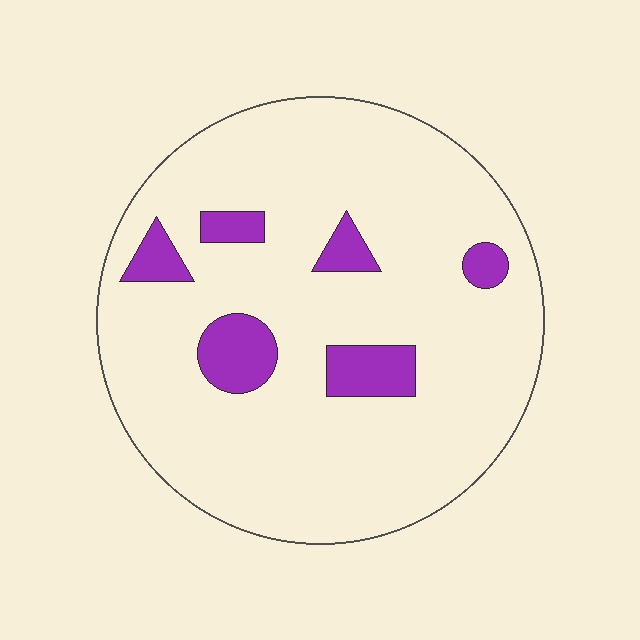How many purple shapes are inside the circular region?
6.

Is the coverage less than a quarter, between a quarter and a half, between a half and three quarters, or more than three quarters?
Less than a quarter.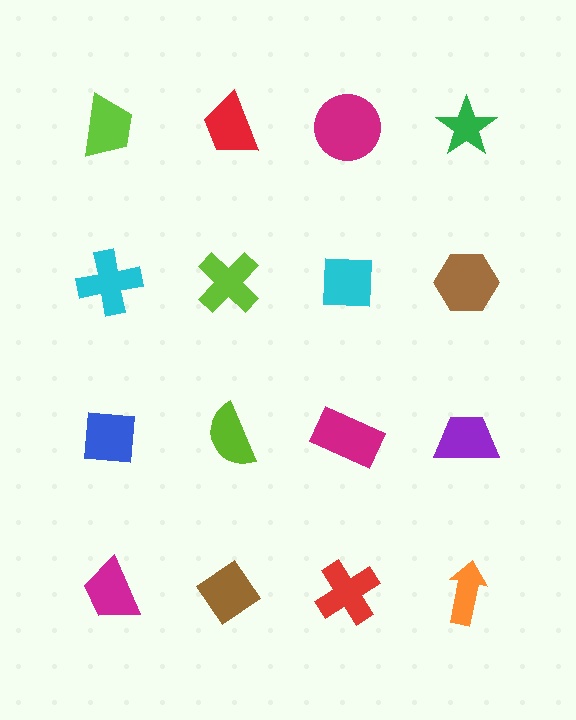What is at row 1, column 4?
A green star.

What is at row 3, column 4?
A purple trapezoid.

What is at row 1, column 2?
A red trapezoid.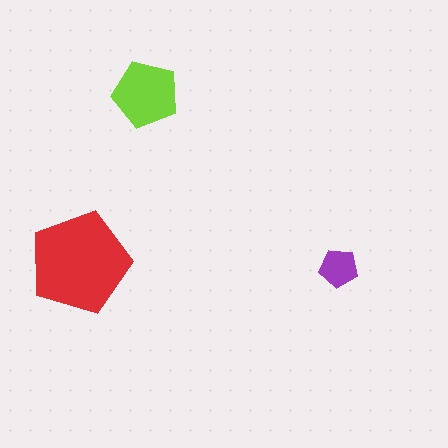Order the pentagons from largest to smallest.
the red one, the lime one, the purple one.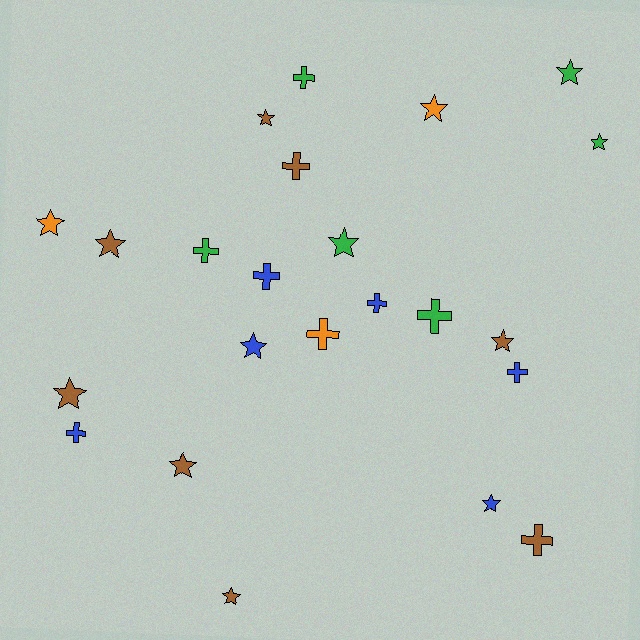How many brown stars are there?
There are 6 brown stars.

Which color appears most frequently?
Brown, with 8 objects.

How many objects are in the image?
There are 23 objects.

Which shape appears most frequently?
Star, with 13 objects.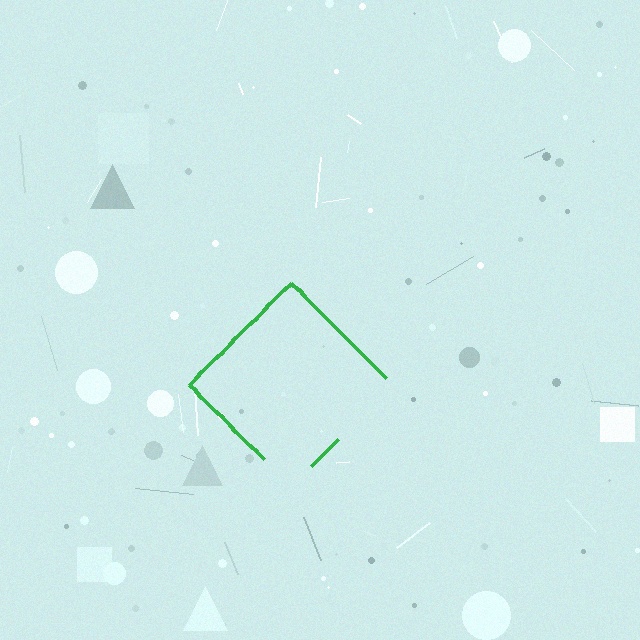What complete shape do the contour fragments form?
The contour fragments form a diamond.